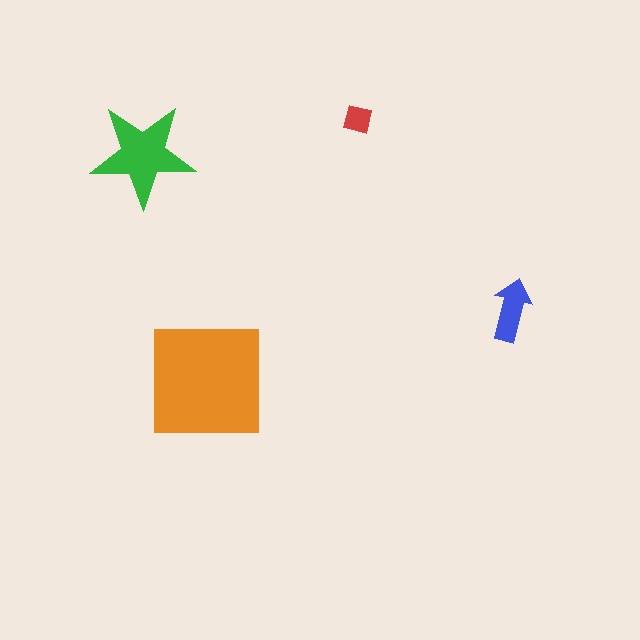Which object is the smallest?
The red square.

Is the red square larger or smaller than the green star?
Smaller.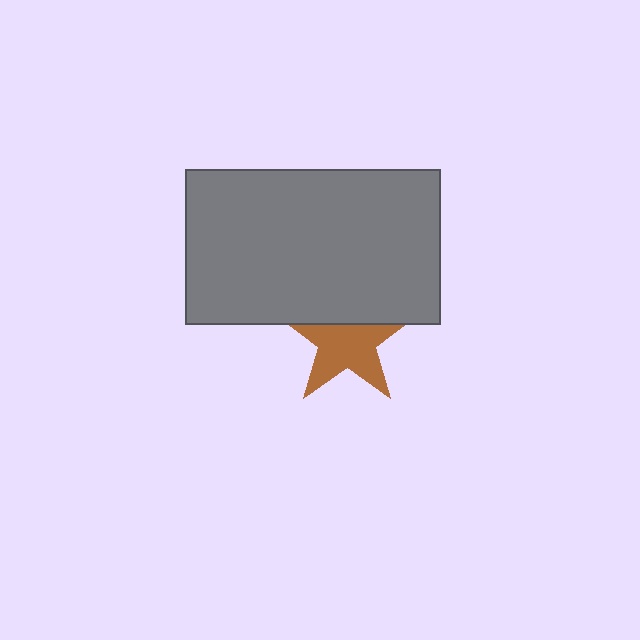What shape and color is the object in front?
The object in front is a gray rectangle.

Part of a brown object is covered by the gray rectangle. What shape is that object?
It is a star.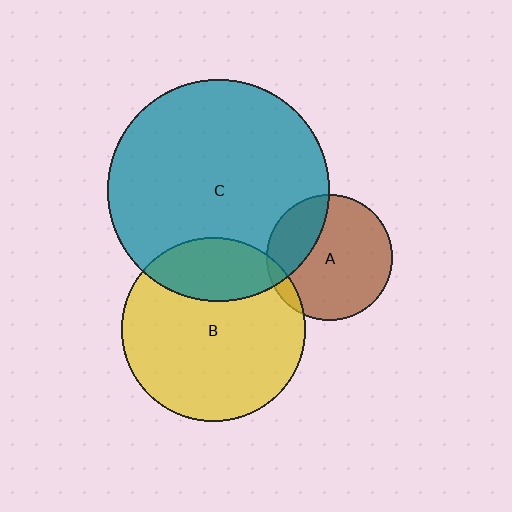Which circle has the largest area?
Circle C (teal).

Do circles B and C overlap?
Yes.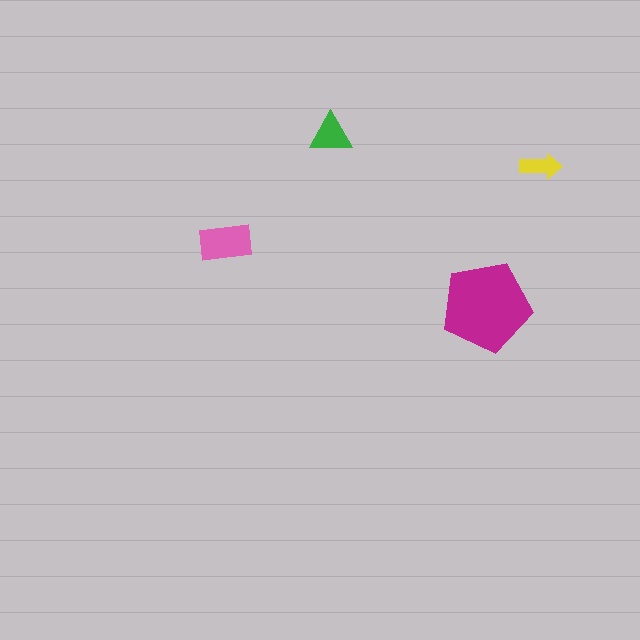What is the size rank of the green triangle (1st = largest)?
3rd.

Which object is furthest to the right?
The yellow arrow is rightmost.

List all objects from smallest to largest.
The yellow arrow, the green triangle, the pink rectangle, the magenta pentagon.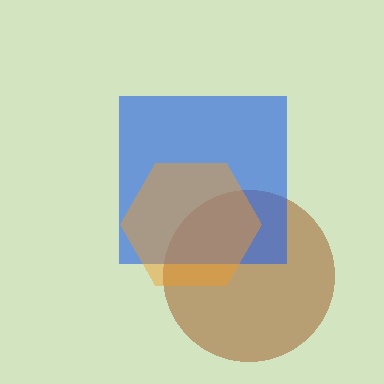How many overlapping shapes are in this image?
There are 3 overlapping shapes in the image.